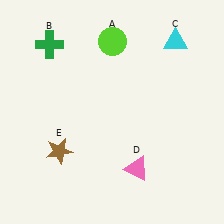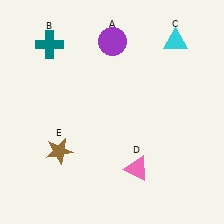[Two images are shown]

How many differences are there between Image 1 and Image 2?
There are 2 differences between the two images.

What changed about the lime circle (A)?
In Image 1, A is lime. In Image 2, it changed to purple.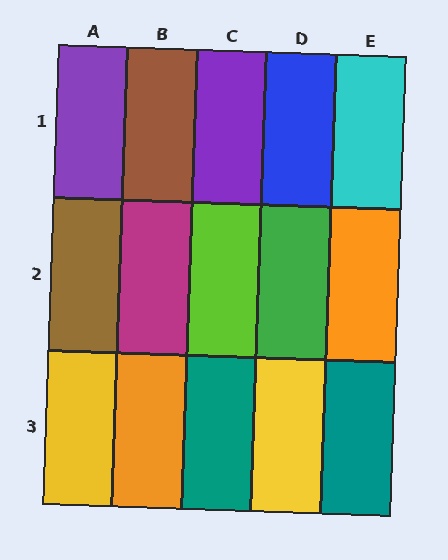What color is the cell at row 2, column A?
Brown.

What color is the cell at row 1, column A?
Purple.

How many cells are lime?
1 cell is lime.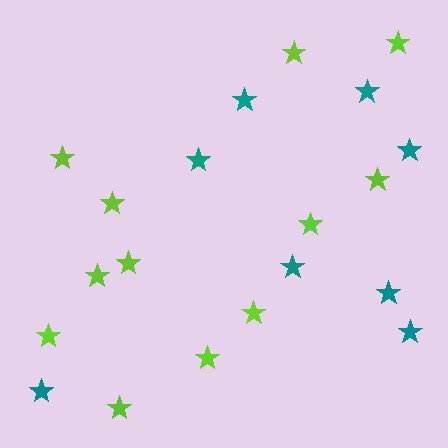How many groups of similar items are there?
There are 2 groups: one group of lime stars (12) and one group of teal stars (8).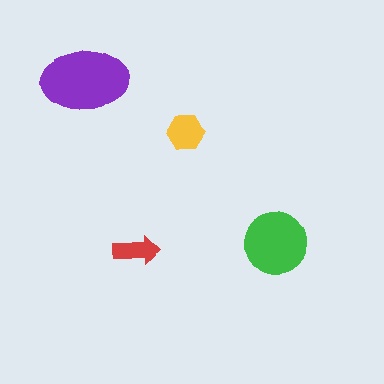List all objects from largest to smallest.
The purple ellipse, the green circle, the yellow hexagon, the red arrow.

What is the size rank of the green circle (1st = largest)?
2nd.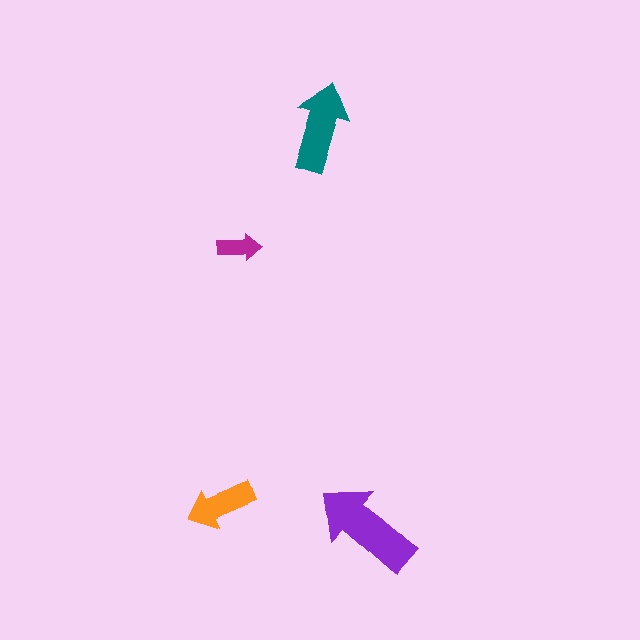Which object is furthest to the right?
The purple arrow is rightmost.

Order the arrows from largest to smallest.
the purple one, the teal one, the orange one, the magenta one.